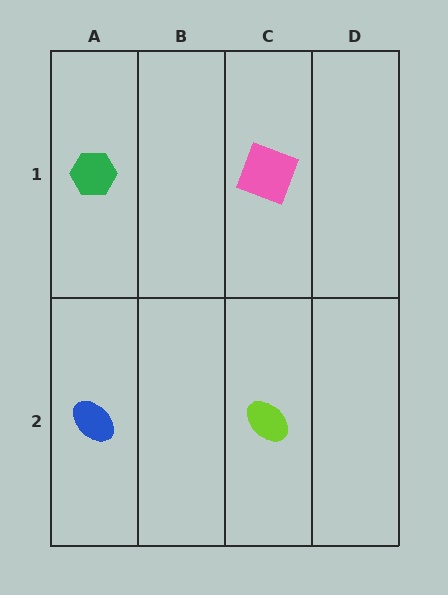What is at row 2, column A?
A blue ellipse.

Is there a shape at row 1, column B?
No, that cell is empty.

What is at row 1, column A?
A green hexagon.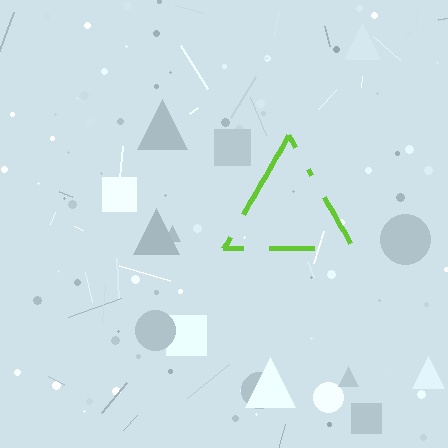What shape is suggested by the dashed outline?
The dashed outline suggests a triangle.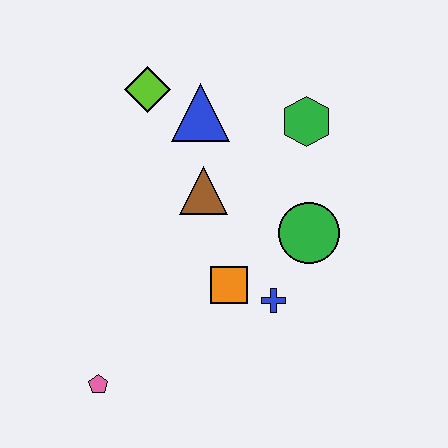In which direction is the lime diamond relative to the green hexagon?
The lime diamond is to the left of the green hexagon.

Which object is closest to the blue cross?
The orange square is closest to the blue cross.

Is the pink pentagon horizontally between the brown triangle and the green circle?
No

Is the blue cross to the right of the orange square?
Yes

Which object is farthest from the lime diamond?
The pink pentagon is farthest from the lime diamond.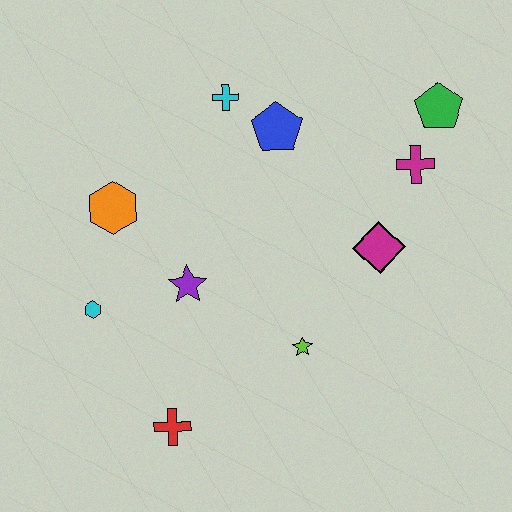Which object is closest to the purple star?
The cyan hexagon is closest to the purple star.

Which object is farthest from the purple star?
The green pentagon is farthest from the purple star.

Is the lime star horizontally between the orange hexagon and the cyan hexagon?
No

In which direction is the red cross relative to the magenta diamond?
The red cross is to the left of the magenta diamond.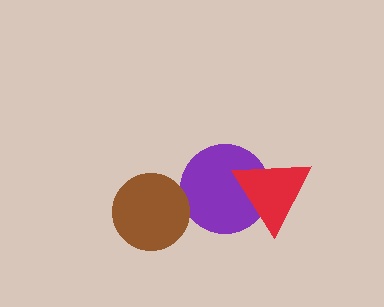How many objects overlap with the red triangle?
1 object overlaps with the red triangle.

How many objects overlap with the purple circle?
1 object overlaps with the purple circle.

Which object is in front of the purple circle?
The red triangle is in front of the purple circle.